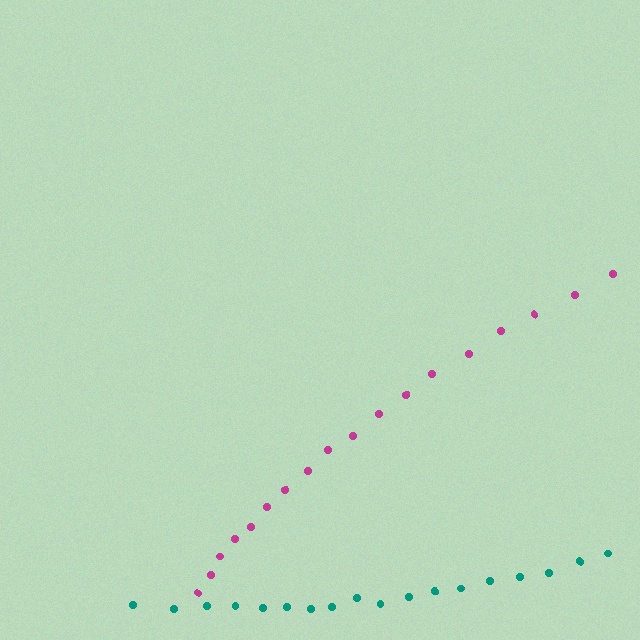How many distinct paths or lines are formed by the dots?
There are 2 distinct paths.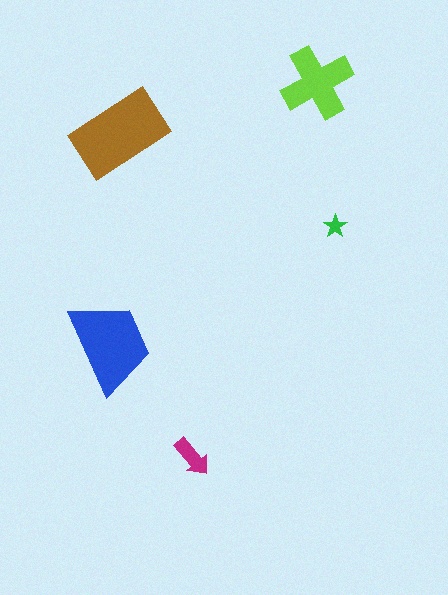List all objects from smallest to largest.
The green star, the magenta arrow, the lime cross, the blue trapezoid, the brown rectangle.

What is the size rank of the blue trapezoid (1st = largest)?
2nd.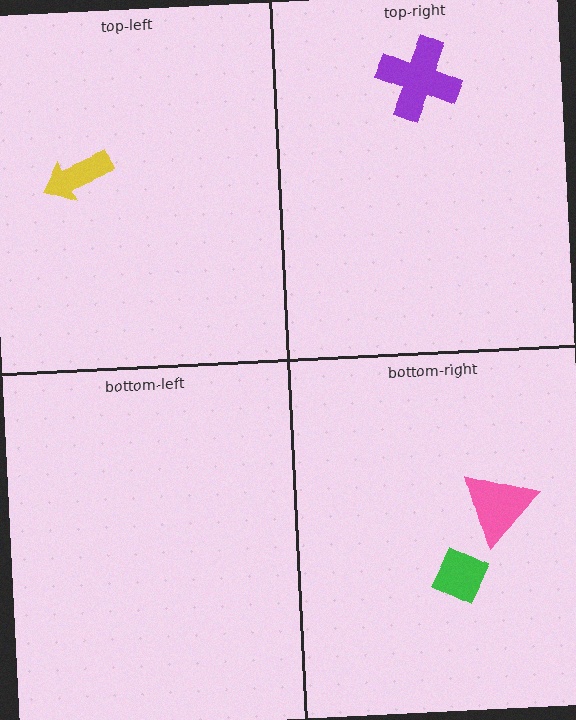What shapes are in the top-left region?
The yellow arrow.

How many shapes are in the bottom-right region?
2.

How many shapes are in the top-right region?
1.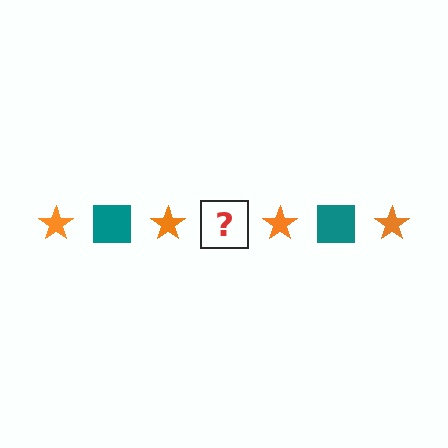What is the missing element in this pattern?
The missing element is a teal square.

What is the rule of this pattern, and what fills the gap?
The rule is that the pattern alternates between orange star and teal square. The gap should be filled with a teal square.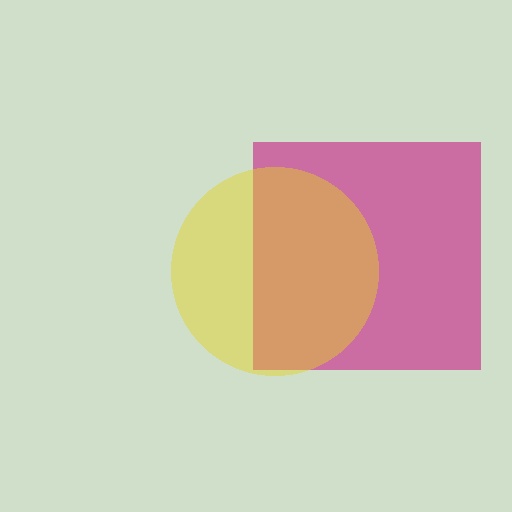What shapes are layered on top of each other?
The layered shapes are: a magenta square, a yellow circle.